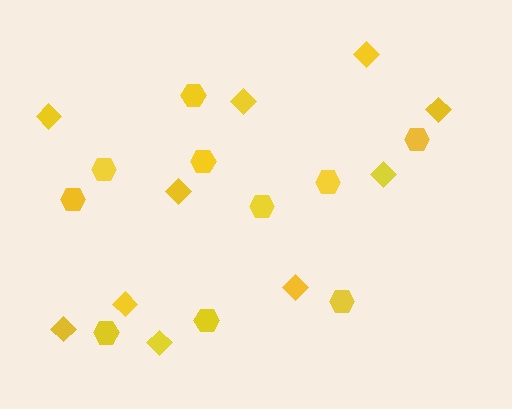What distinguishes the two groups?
There are 2 groups: one group of diamonds (10) and one group of hexagons (10).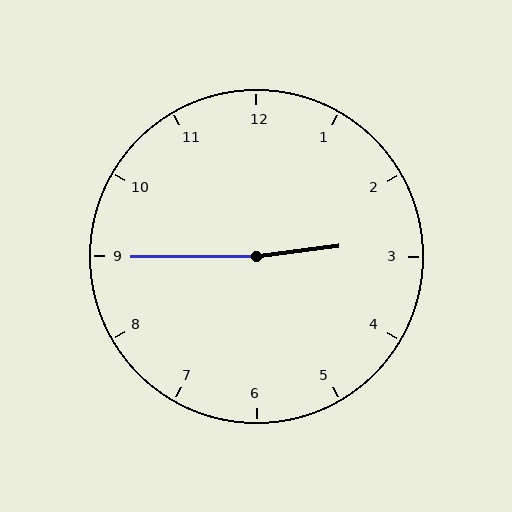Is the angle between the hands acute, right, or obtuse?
It is obtuse.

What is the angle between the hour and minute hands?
Approximately 172 degrees.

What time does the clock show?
2:45.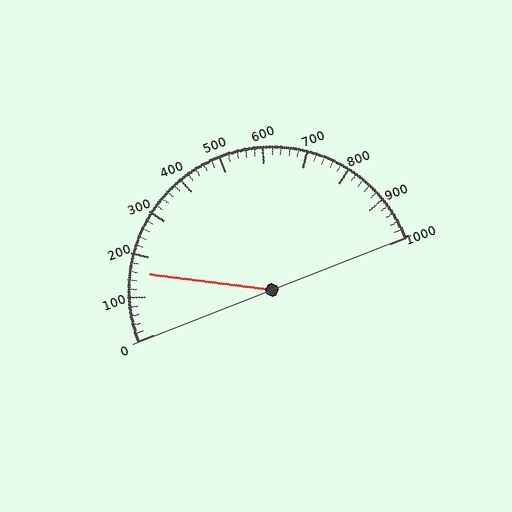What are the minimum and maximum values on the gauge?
The gauge ranges from 0 to 1000.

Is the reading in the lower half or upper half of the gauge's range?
The reading is in the lower half of the range (0 to 1000).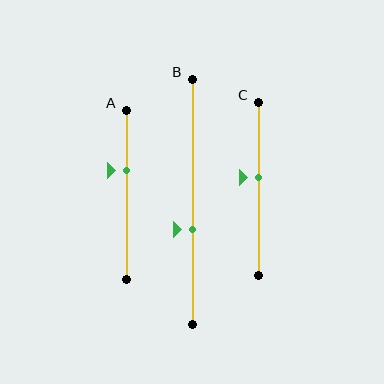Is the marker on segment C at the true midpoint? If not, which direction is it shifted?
No, the marker on segment C is shifted upward by about 6% of the segment length.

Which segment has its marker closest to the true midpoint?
Segment C has its marker closest to the true midpoint.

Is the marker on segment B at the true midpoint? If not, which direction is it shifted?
No, the marker on segment B is shifted downward by about 11% of the segment length.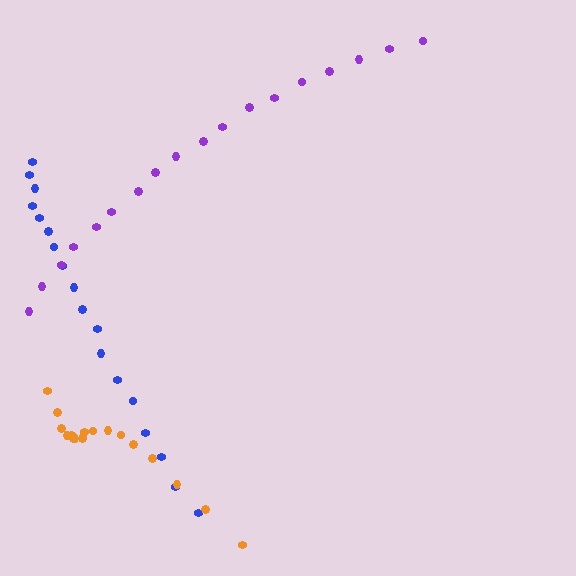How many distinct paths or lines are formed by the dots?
There are 3 distinct paths.